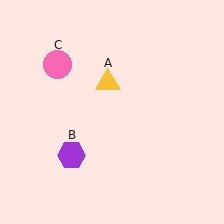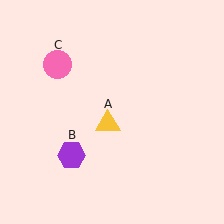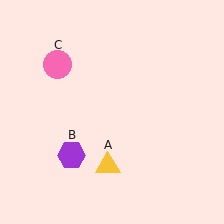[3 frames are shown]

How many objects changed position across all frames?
1 object changed position: yellow triangle (object A).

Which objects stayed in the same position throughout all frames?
Purple hexagon (object B) and pink circle (object C) remained stationary.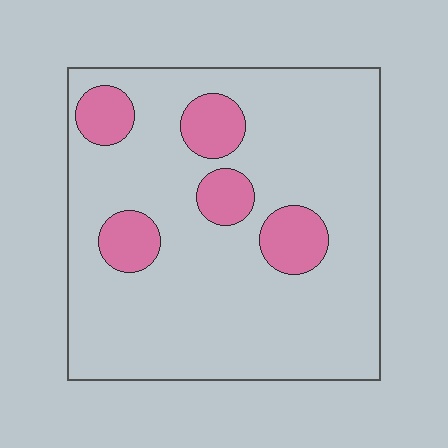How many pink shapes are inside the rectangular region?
5.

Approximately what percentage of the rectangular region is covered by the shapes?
Approximately 15%.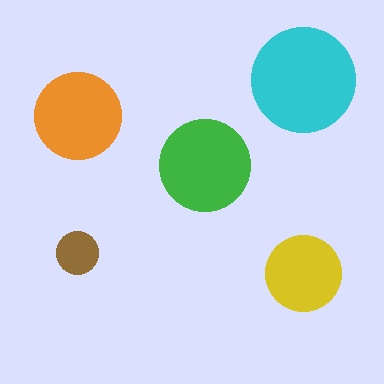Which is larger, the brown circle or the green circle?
The green one.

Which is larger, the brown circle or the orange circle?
The orange one.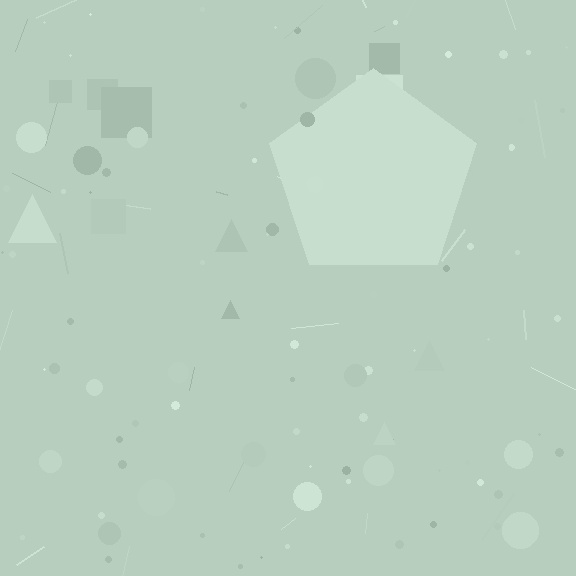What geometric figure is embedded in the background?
A pentagon is embedded in the background.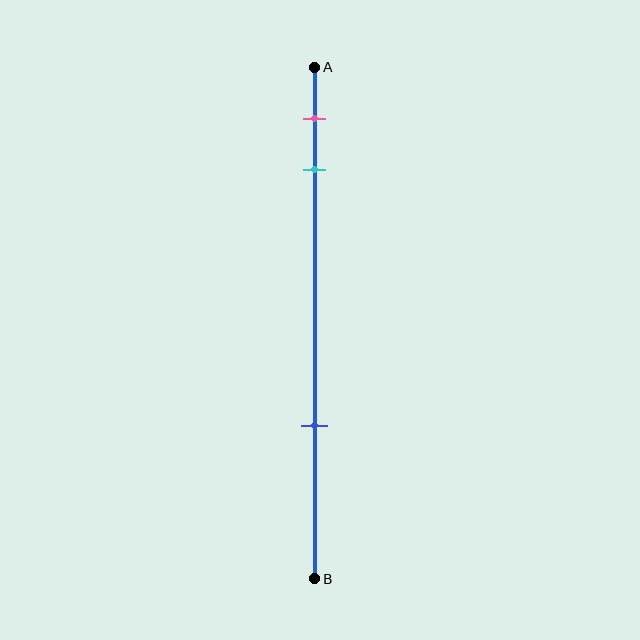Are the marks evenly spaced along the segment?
No, the marks are not evenly spaced.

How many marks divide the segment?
There are 3 marks dividing the segment.